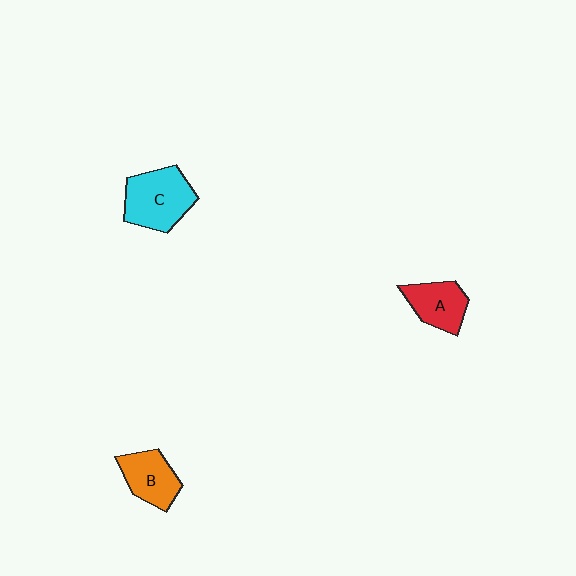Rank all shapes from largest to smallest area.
From largest to smallest: C (cyan), B (orange), A (red).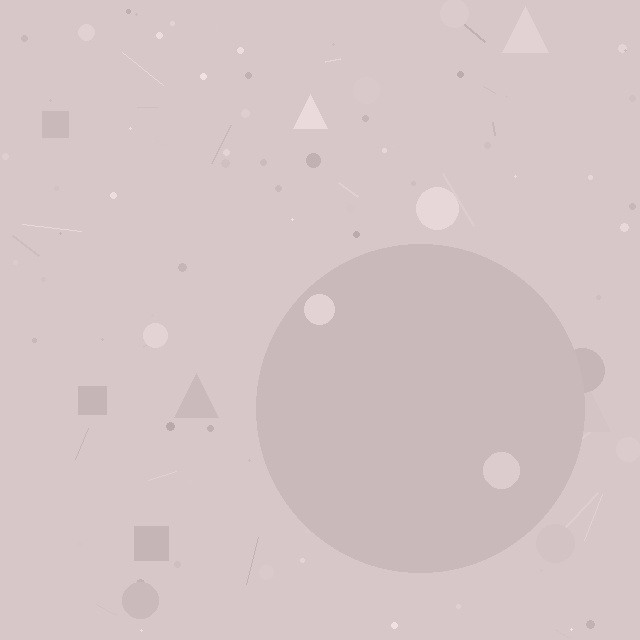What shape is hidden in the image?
A circle is hidden in the image.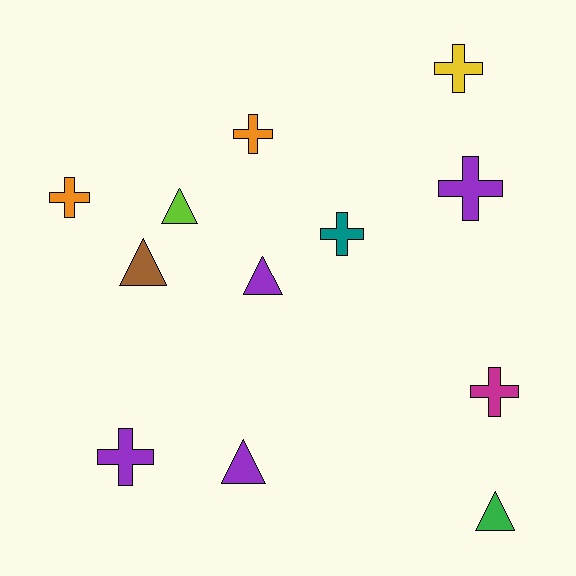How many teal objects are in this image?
There is 1 teal object.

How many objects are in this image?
There are 12 objects.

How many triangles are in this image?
There are 5 triangles.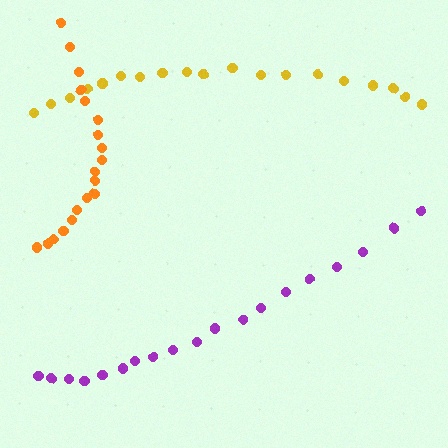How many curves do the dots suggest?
There are 3 distinct paths.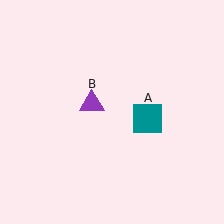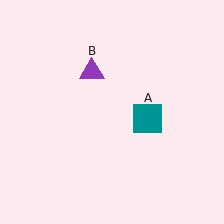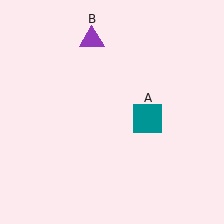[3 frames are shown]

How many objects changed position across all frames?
1 object changed position: purple triangle (object B).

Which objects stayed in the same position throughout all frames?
Teal square (object A) remained stationary.